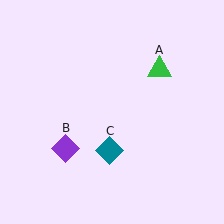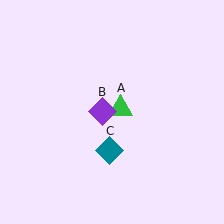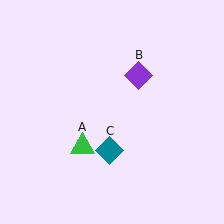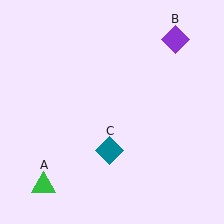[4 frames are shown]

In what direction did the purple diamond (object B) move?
The purple diamond (object B) moved up and to the right.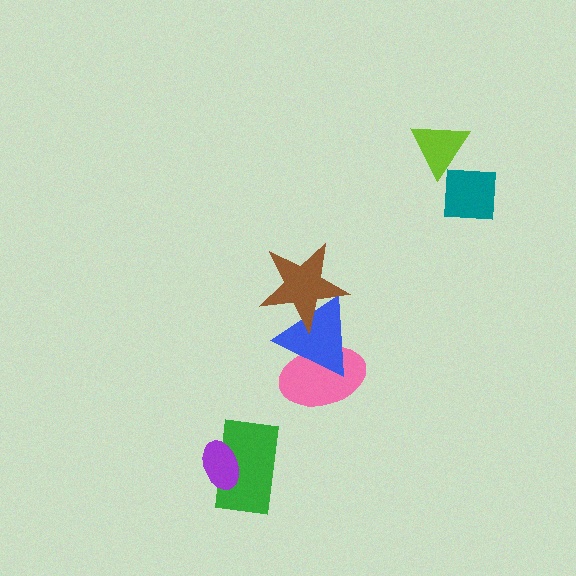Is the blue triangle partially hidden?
Yes, it is partially covered by another shape.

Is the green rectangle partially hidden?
Yes, it is partially covered by another shape.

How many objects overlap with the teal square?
1 object overlaps with the teal square.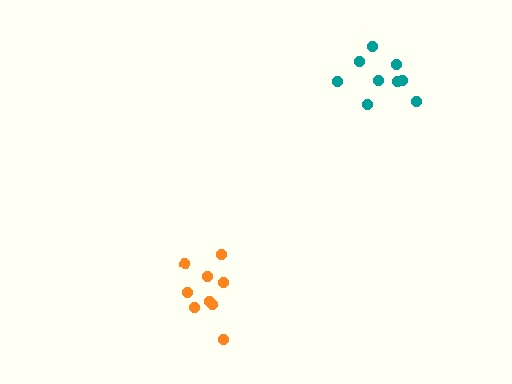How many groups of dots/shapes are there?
There are 2 groups.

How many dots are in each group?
Group 1: 9 dots, Group 2: 9 dots (18 total).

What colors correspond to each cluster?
The clusters are colored: teal, orange.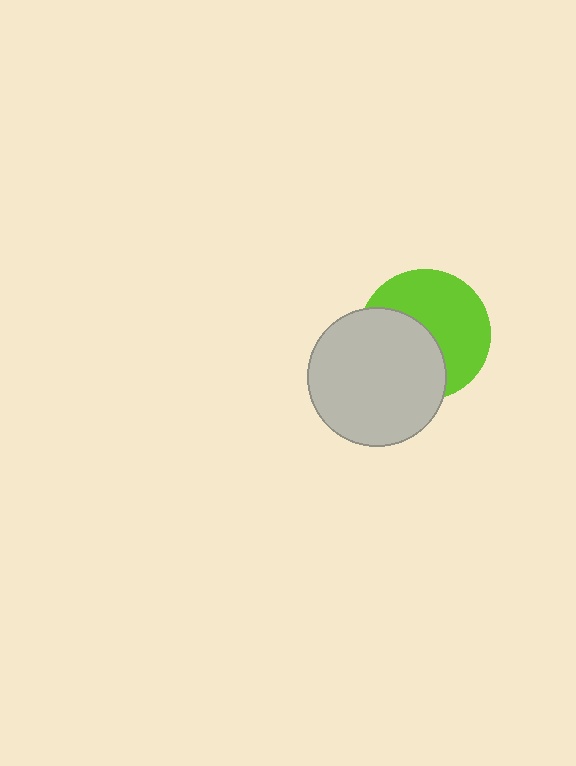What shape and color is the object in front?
The object in front is a light gray circle.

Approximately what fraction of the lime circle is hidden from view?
Roughly 45% of the lime circle is hidden behind the light gray circle.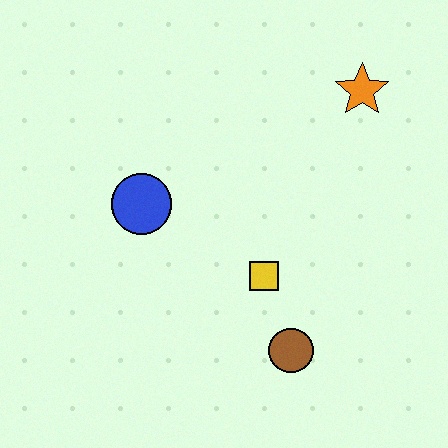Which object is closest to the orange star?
The yellow square is closest to the orange star.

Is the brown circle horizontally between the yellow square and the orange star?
Yes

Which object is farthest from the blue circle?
The orange star is farthest from the blue circle.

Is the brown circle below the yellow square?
Yes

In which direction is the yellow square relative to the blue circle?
The yellow square is to the right of the blue circle.